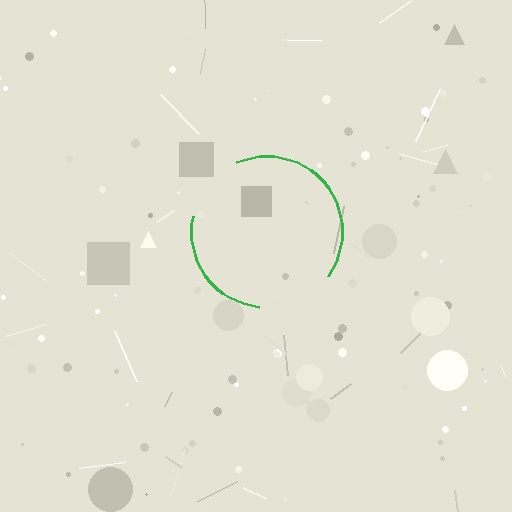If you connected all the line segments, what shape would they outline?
They would outline a circle.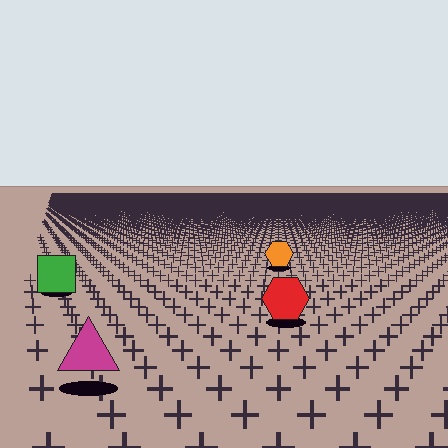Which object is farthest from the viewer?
The orange hexagon is farthest from the viewer. It appears smaller and the ground texture around it is denser.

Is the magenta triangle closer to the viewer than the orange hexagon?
Yes. The magenta triangle is closer — you can tell from the texture gradient: the ground texture is coarser near it.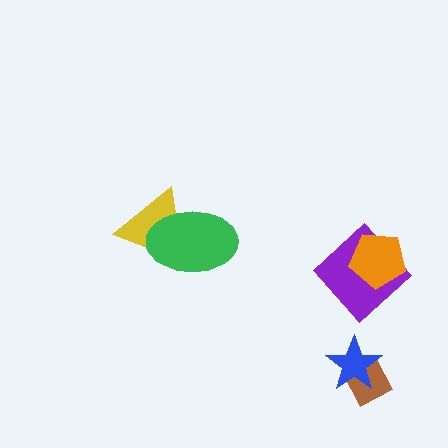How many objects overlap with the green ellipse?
1 object overlaps with the green ellipse.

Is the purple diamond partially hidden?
Yes, it is partially covered by another shape.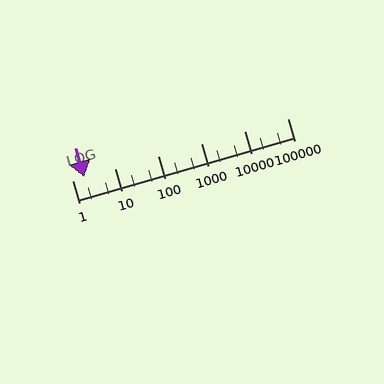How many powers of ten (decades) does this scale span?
The scale spans 5 decades, from 1 to 100000.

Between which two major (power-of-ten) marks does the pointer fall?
The pointer is between 1 and 10.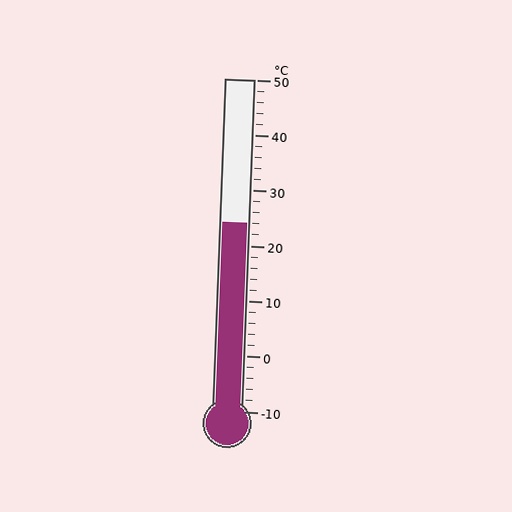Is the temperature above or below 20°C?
The temperature is above 20°C.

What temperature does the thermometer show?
The thermometer shows approximately 24°C.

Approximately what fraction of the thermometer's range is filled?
The thermometer is filled to approximately 55% of its range.